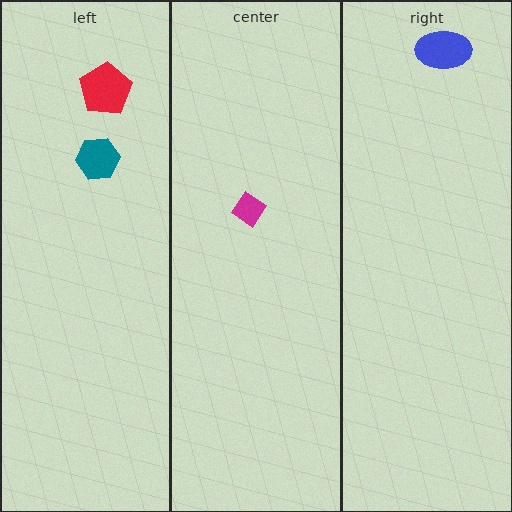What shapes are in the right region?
The blue ellipse.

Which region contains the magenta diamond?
The center region.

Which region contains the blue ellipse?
The right region.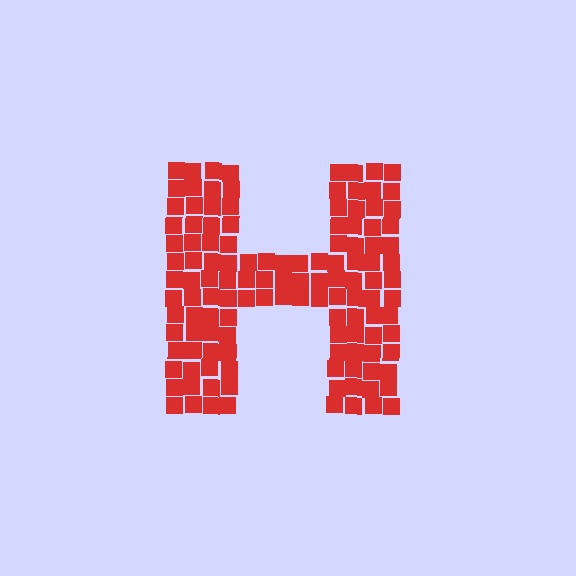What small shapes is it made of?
It is made of small squares.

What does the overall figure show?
The overall figure shows the letter H.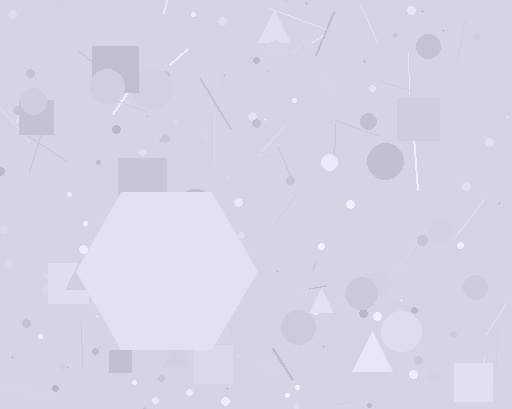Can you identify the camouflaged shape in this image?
The camouflaged shape is a hexagon.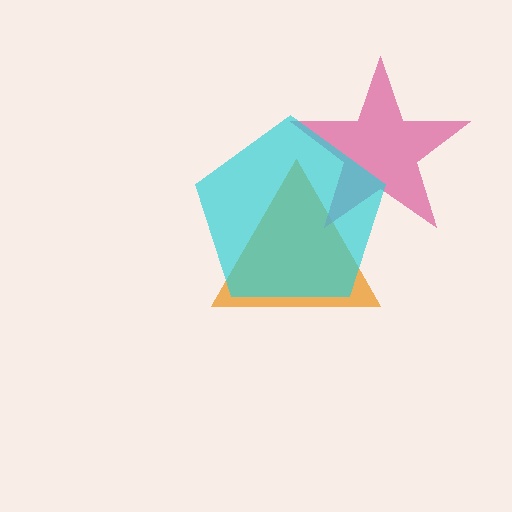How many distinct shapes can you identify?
There are 3 distinct shapes: an orange triangle, a pink star, a cyan pentagon.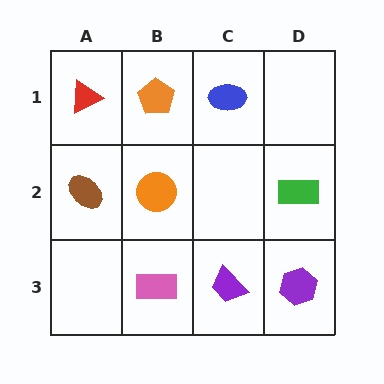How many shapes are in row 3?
3 shapes.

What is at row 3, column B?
A pink rectangle.